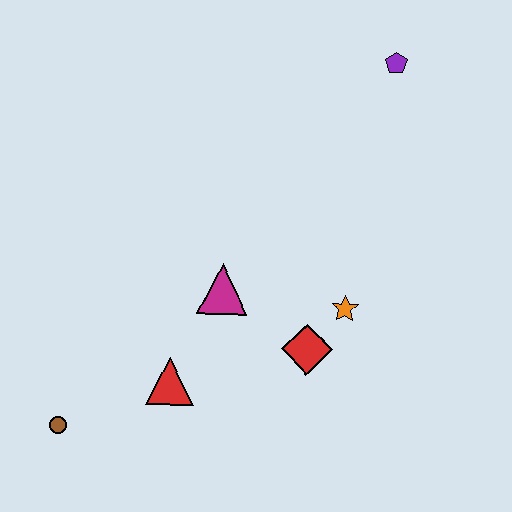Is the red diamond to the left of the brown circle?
No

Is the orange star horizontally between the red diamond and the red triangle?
No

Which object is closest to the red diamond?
The orange star is closest to the red diamond.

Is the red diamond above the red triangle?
Yes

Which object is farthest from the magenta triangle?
The purple pentagon is farthest from the magenta triangle.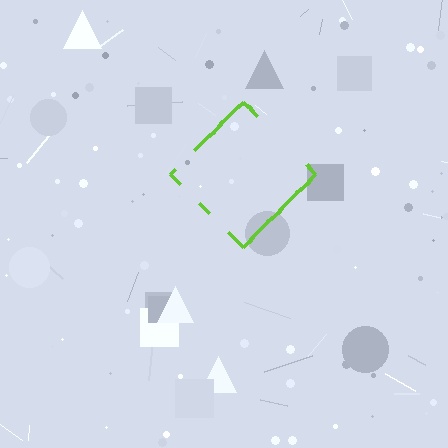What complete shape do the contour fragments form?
The contour fragments form a diamond.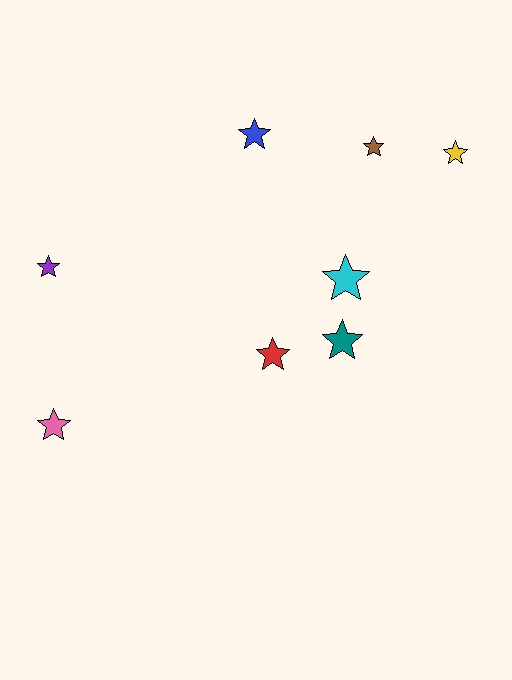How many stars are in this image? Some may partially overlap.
There are 8 stars.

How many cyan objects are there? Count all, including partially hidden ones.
There is 1 cyan object.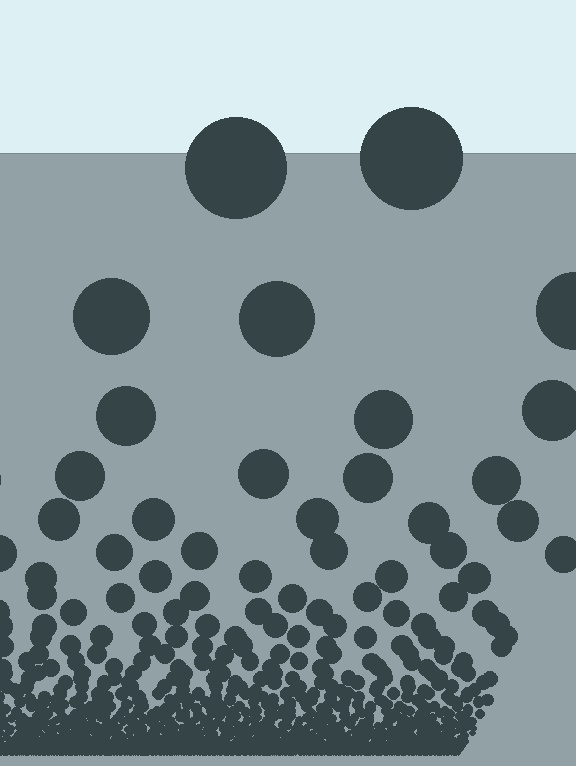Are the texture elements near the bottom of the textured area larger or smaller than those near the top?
Smaller. The gradient is inverted — elements near the bottom are smaller and denser.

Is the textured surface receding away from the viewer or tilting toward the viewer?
The surface appears to tilt toward the viewer. Texture elements get larger and sparser toward the top.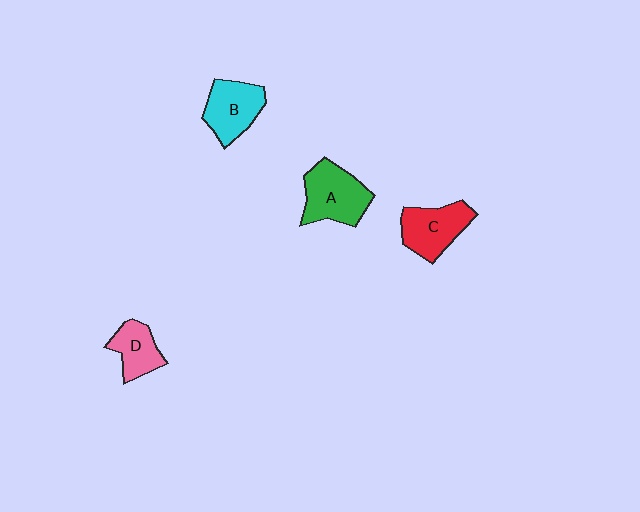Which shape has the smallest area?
Shape D (pink).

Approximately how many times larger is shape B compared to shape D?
Approximately 1.3 times.